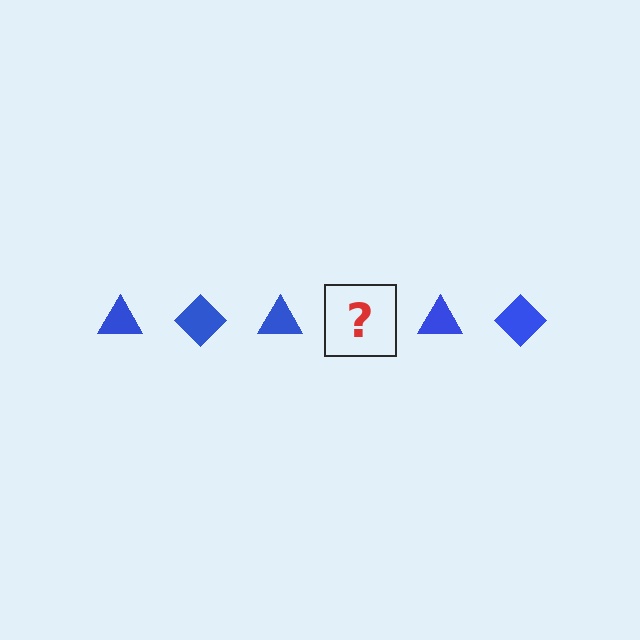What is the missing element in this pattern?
The missing element is a blue diamond.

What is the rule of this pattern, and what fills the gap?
The rule is that the pattern cycles through triangle, diamond shapes in blue. The gap should be filled with a blue diamond.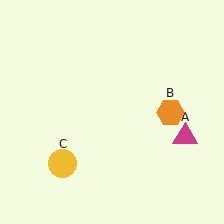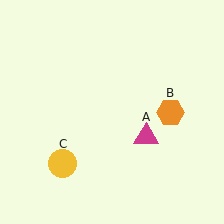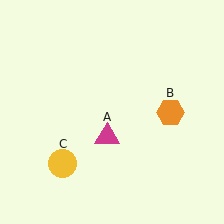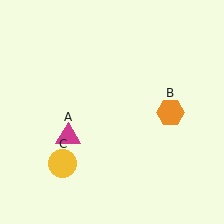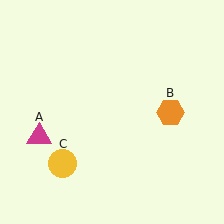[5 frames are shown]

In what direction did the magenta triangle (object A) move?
The magenta triangle (object A) moved left.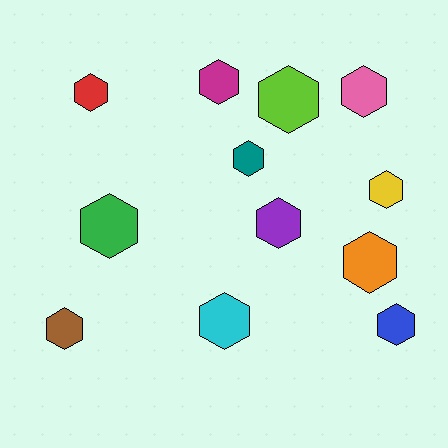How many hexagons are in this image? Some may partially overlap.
There are 12 hexagons.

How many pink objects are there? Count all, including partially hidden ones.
There is 1 pink object.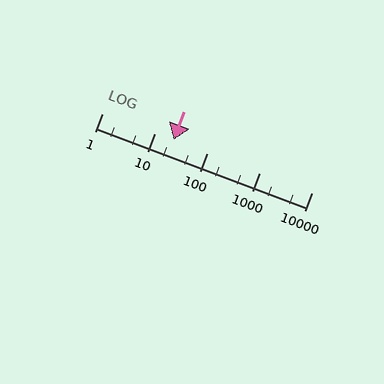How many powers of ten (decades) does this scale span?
The scale spans 4 decades, from 1 to 10000.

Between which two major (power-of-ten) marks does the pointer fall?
The pointer is between 10 and 100.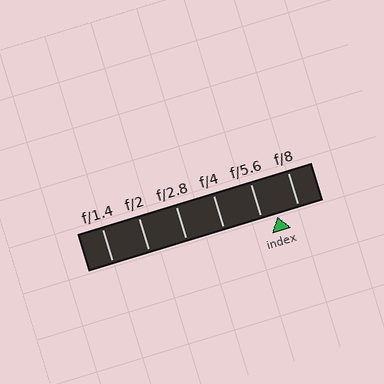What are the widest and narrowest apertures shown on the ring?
The widest aperture shown is f/1.4 and the narrowest is f/8.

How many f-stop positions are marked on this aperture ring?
There are 6 f-stop positions marked.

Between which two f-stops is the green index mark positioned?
The index mark is between f/5.6 and f/8.